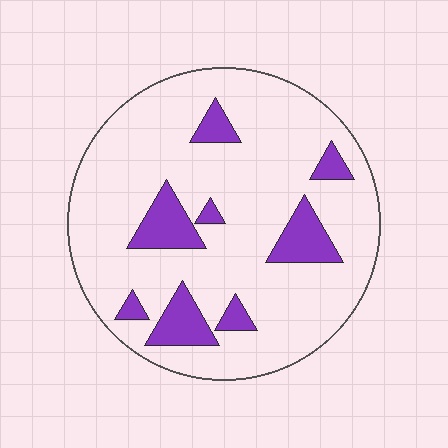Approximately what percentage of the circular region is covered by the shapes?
Approximately 15%.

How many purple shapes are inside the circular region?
8.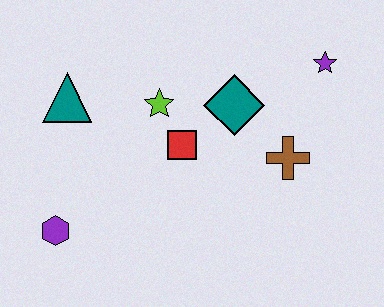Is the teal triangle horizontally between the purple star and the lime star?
No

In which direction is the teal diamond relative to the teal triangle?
The teal diamond is to the right of the teal triangle.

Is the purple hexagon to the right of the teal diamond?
No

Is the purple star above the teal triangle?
Yes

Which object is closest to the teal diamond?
The red square is closest to the teal diamond.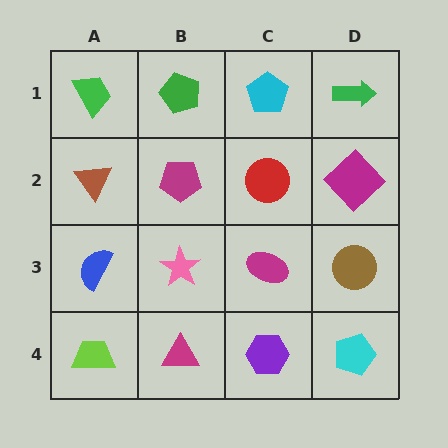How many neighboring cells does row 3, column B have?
4.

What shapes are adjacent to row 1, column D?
A magenta diamond (row 2, column D), a cyan pentagon (row 1, column C).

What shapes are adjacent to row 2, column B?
A green pentagon (row 1, column B), a pink star (row 3, column B), a brown triangle (row 2, column A), a red circle (row 2, column C).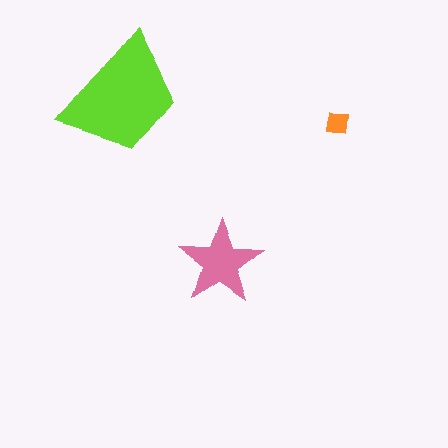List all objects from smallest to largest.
The orange square, the pink star, the lime trapezoid.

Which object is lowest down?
The pink star is bottommost.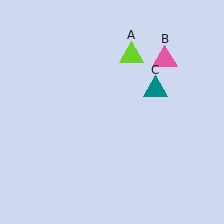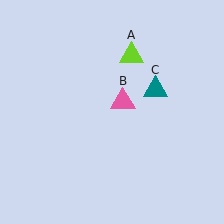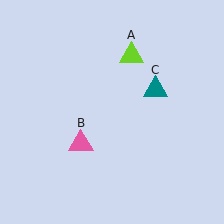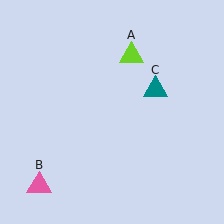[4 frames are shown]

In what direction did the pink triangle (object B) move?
The pink triangle (object B) moved down and to the left.